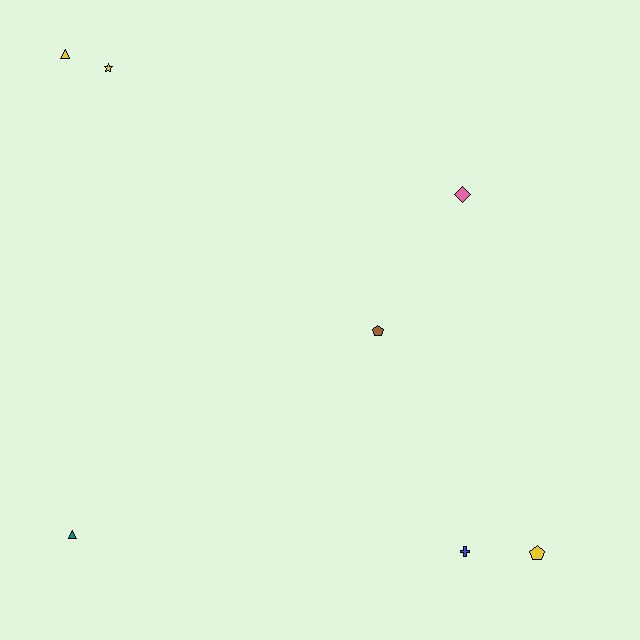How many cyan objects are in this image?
There are no cyan objects.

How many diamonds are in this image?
There is 1 diamond.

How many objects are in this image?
There are 7 objects.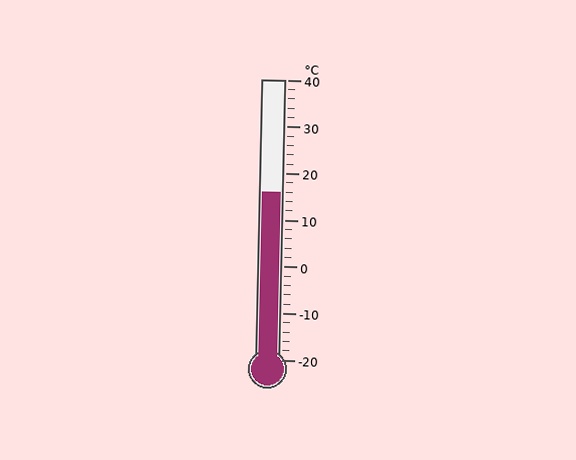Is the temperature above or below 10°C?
The temperature is above 10°C.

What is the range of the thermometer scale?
The thermometer scale ranges from -20°C to 40°C.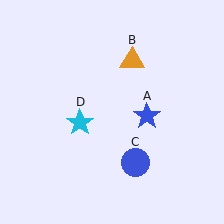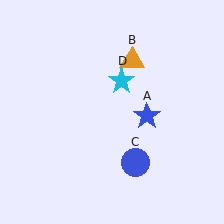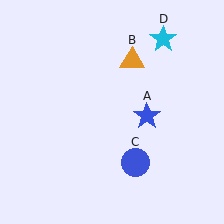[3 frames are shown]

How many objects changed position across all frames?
1 object changed position: cyan star (object D).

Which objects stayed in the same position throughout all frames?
Blue star (object A) and orange triangle (object B) and blue circle (object C) remained stationary.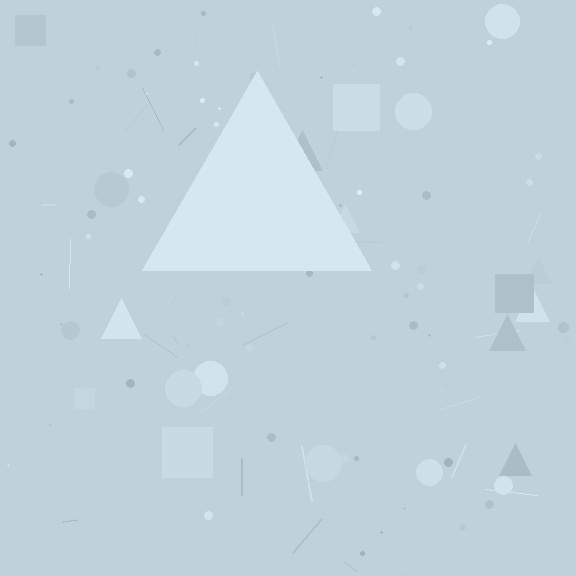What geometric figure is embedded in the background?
A triangle is embedded in the background.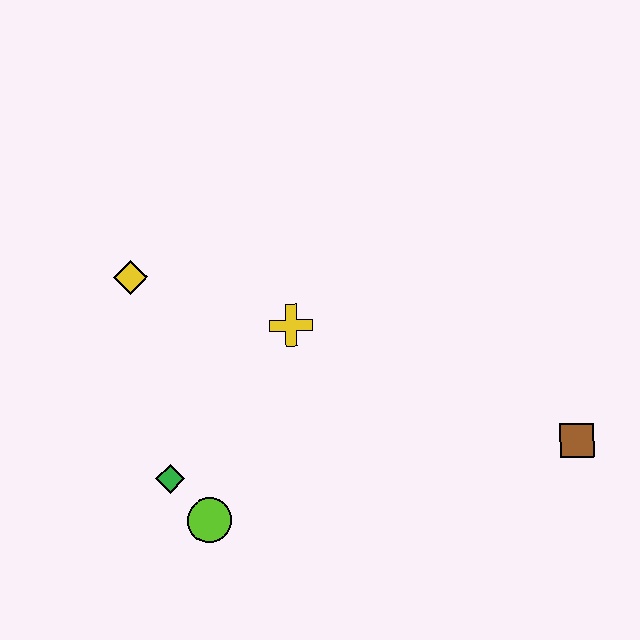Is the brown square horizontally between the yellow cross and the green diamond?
No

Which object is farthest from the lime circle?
The brown square is farthest from the lime circle.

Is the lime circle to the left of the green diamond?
No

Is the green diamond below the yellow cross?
Yes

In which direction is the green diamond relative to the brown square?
The green diamond is to the left of the brown square.